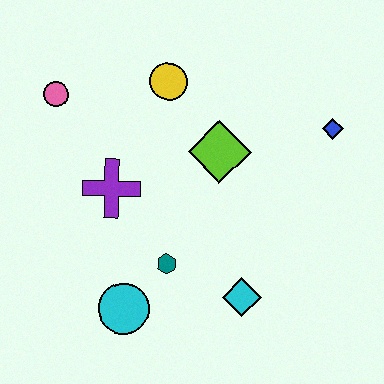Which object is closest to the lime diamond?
The yellow circle is closest to the lime diamond.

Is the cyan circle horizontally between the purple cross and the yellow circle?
Yes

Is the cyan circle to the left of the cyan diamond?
Yes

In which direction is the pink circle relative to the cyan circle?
The pink circle is above the cyan circle.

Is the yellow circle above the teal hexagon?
Yes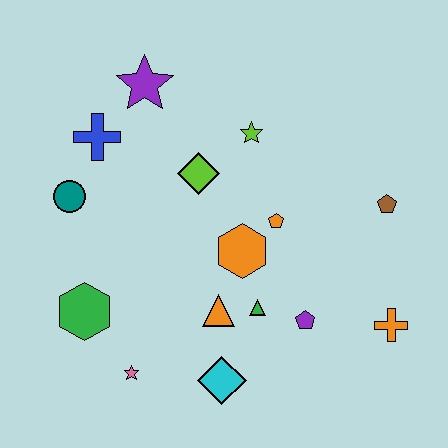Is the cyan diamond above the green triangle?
No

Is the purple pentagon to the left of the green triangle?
No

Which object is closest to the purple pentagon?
The green triangle is closest to the purple pentagon.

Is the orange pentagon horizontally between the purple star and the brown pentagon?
Yes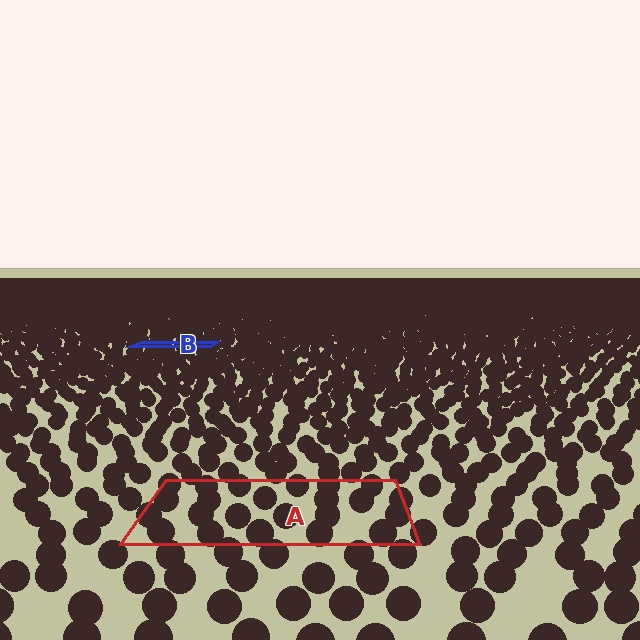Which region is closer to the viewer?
Region A is closer. The texture elements there are larger and more spread out.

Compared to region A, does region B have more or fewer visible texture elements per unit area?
Region B has more texture elements per unit area — they are packed more densely because it is farther away.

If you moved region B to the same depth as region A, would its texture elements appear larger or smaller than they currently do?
They would appear larger. At a closer depth, the same texture elements are projected at a bigger on-screen size.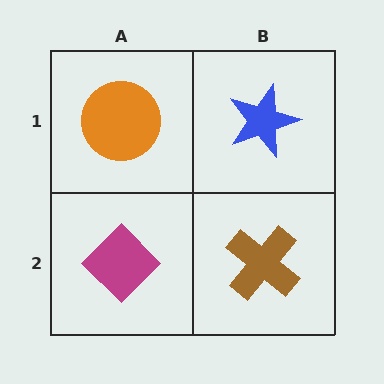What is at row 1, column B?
A blue star.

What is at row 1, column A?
An orange circle.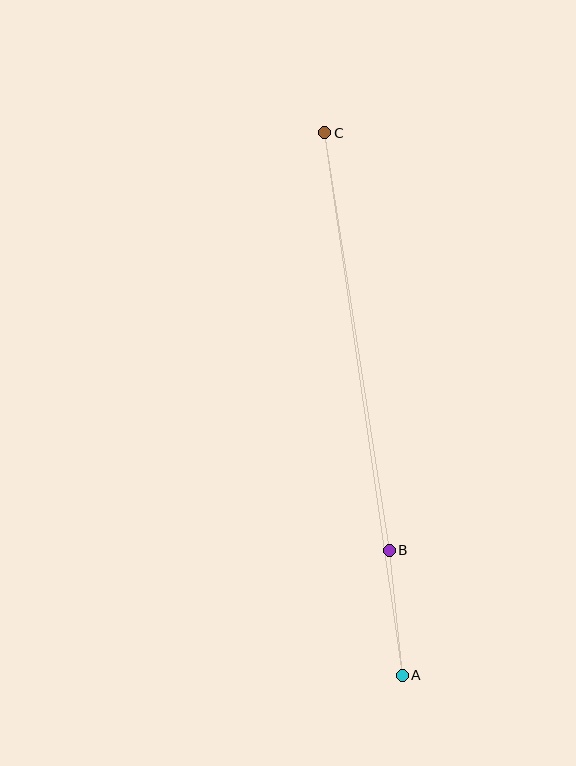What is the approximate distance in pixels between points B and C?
The distance between B and C is approximately 423 pixels.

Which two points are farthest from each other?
Points A and C are farthest from each other.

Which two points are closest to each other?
Points A and B are closest to each other.